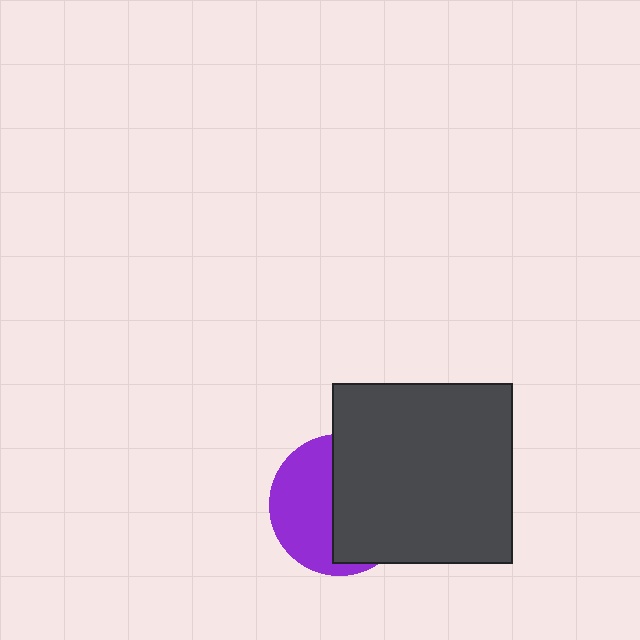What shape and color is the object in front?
The object in front is a dark gray square.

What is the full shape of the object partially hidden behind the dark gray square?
The partially hidden object is a purple circle.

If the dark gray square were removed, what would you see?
You would see the complete purple circle.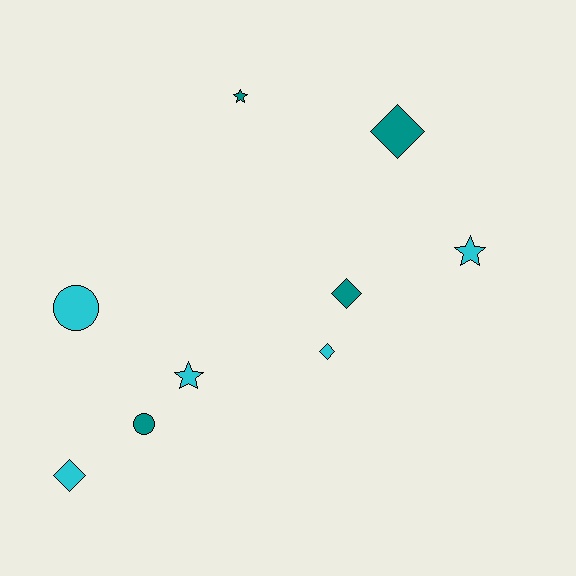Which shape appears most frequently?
Diamond, with 4 objects.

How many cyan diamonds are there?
There are 2 cyan diamonds.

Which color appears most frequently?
Cyan, with 5 objects.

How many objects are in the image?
There are 9 objects.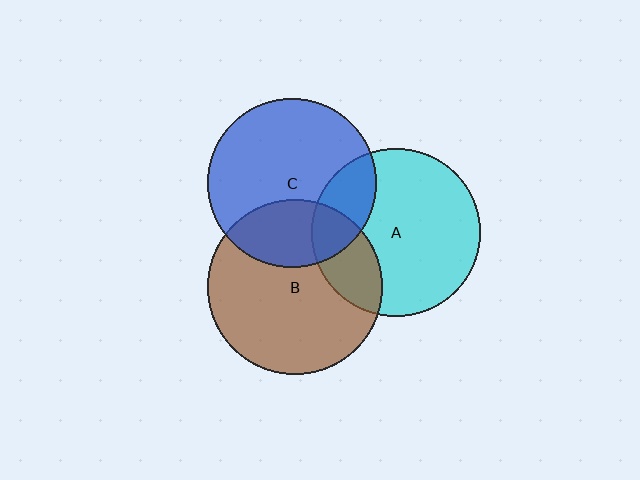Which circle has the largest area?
Circle B (brown).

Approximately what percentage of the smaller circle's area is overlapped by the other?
Approximately 20%.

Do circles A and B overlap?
Yes.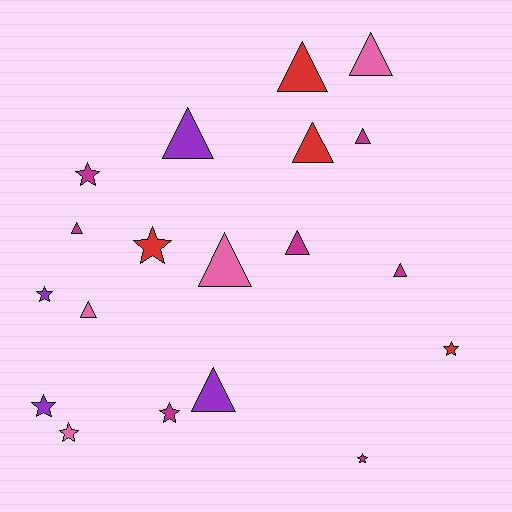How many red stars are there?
There are 2 red stars.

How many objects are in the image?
There are 19 objects.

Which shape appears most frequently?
Triangle, with 11 objects.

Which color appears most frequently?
Magenta, with 7 objects.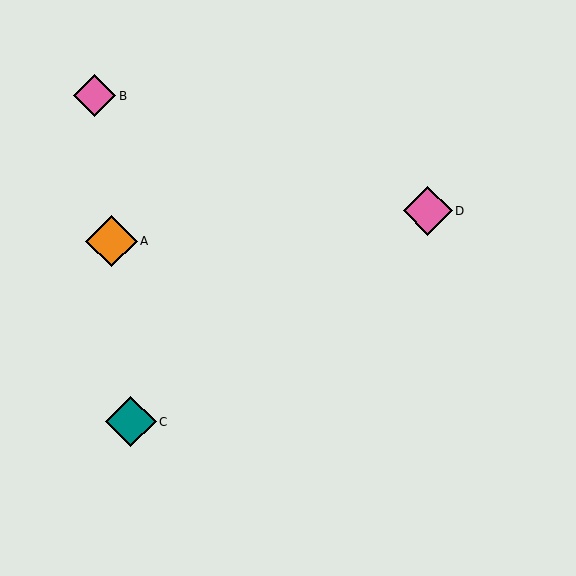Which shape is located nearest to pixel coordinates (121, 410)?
The teal diamond (labeled C) at (131, 422) is nearest to that location.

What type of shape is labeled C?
Shape C is a teal diamond.